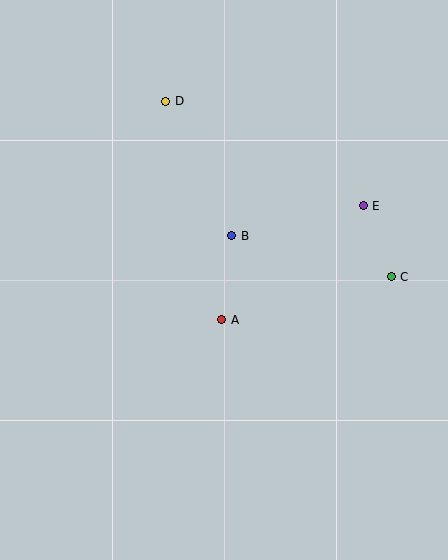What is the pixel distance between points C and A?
The distance between C and A is 175 pixels.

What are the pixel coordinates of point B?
Point B is at (232, 236).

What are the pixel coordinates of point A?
Point A is at (222, 320).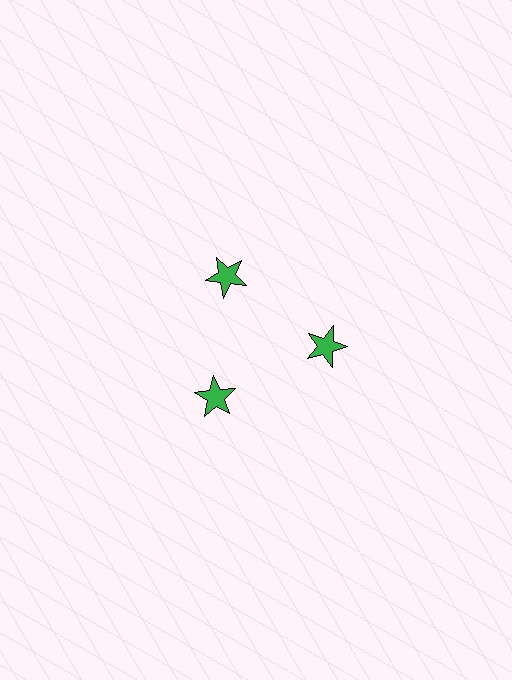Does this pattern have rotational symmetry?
Yes, this pattern has 3-fold rotational symmetry. It looks the same after rotating 120 degrees around the center.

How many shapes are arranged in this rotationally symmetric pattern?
There are 3 shapes, arranged in 3 groups of 1.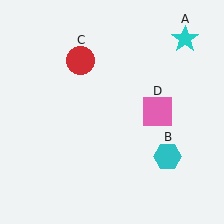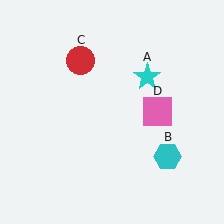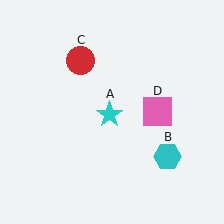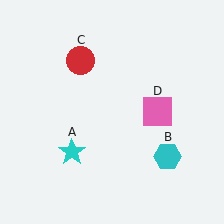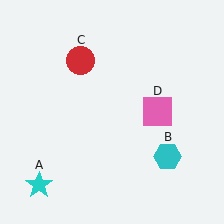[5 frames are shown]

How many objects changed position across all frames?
1 object changed position: cyan star (object A).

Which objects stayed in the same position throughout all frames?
Cyan hexagon (object B) and red circle (object C) and pink square (object D) remained stationary.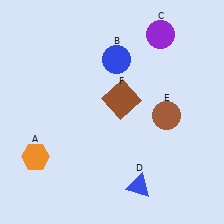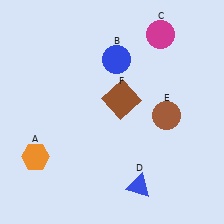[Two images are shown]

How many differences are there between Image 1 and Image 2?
There is 1 difference between the two images.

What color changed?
The circle (C) changed from purple in Image 1 to magenta in Image 2.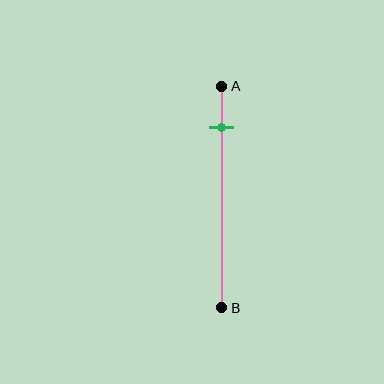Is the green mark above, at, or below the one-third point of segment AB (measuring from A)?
The green mark is above the one-third point of segment AB.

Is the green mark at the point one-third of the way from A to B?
No, the mark is at about 20% from A, not at the 33% one-third point.